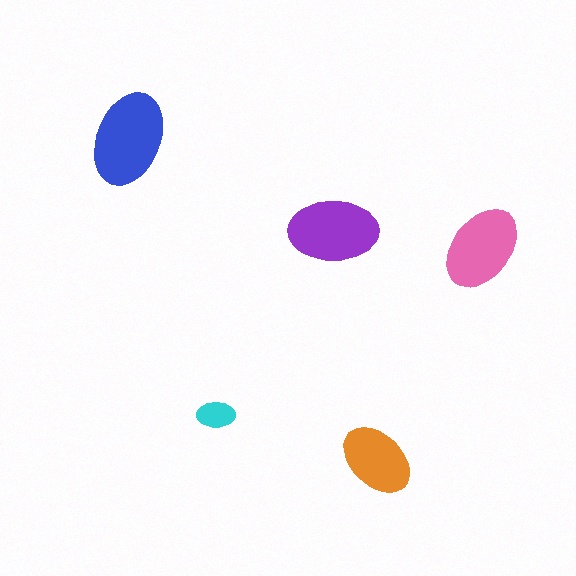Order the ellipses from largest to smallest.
the blue one, the purple one, the pink one, the orange one, the cyan one.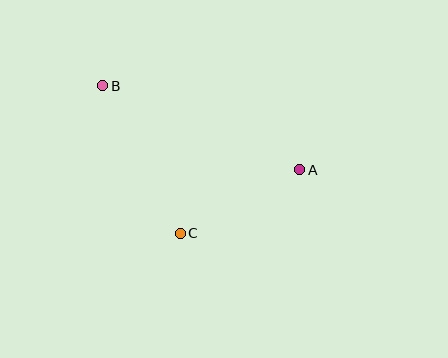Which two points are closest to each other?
Points A and C are closest to each other.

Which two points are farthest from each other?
Points A and B are farthest from each other.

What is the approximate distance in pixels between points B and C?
The distance between B and C is approximately 167 pixels.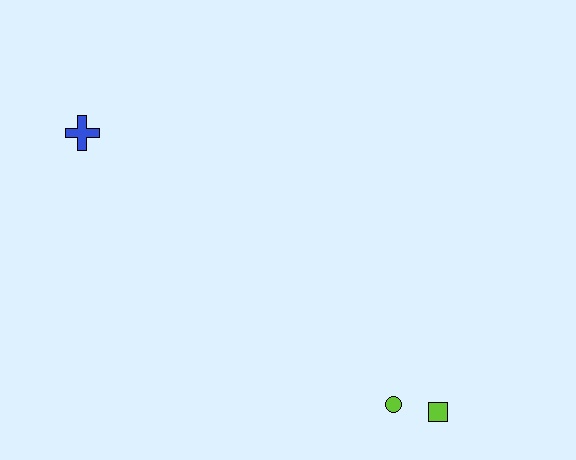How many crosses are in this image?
There is 1 cross.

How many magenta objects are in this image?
There are no magenta objects.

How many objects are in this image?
There are 3 objects.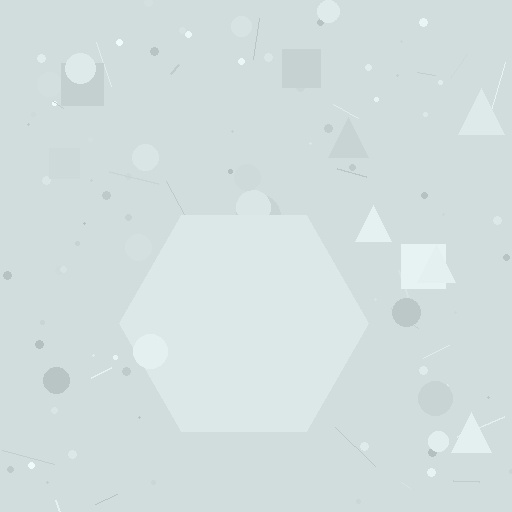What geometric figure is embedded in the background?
A hexagon is embedded in the background.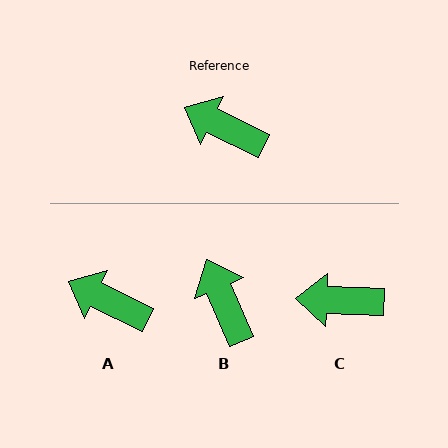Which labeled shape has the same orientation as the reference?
A.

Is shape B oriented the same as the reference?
No, it is off by about 41 degrees.